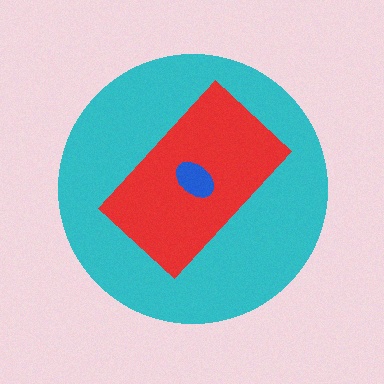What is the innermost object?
The blue ellipse.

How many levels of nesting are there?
3.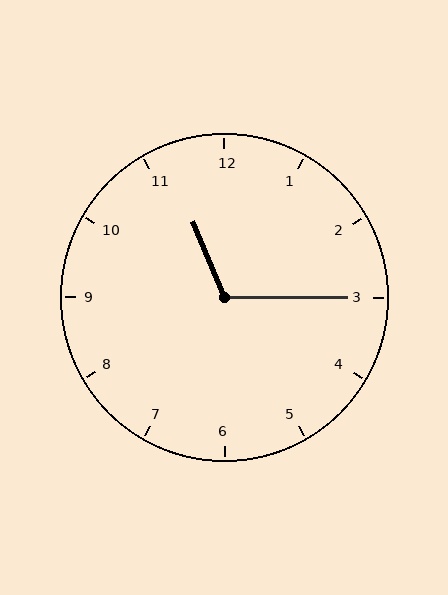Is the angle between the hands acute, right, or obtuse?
It is obtuse.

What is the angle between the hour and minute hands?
Approximately 112 degrees.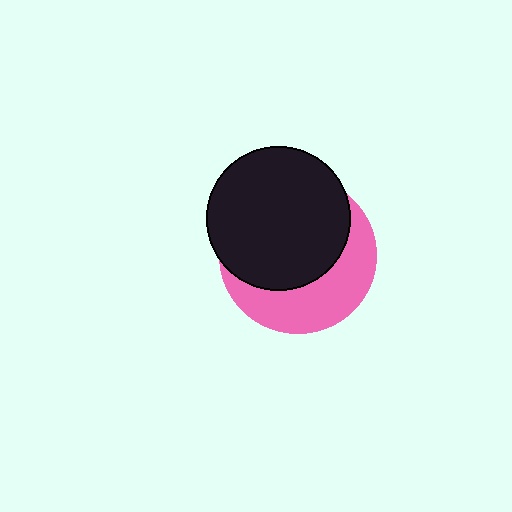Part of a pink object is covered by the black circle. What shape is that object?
It is a circle.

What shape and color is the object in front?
The object in front is a black circle.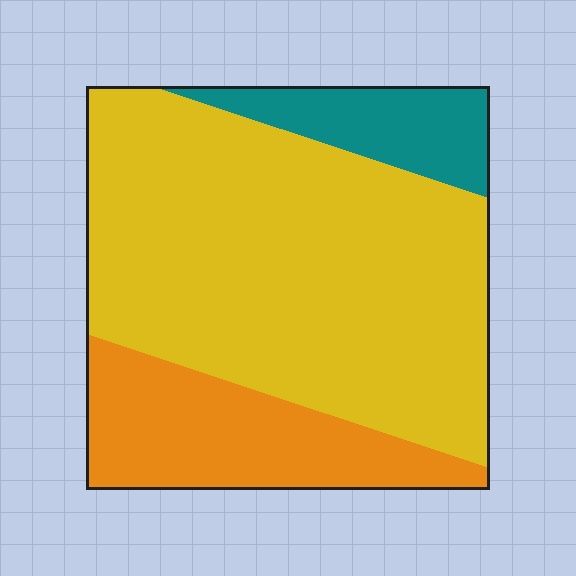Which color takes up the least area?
Teal, at roughly 10%.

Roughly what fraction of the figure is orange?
Orange covers roughly 20% of the figure.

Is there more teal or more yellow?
Yellow.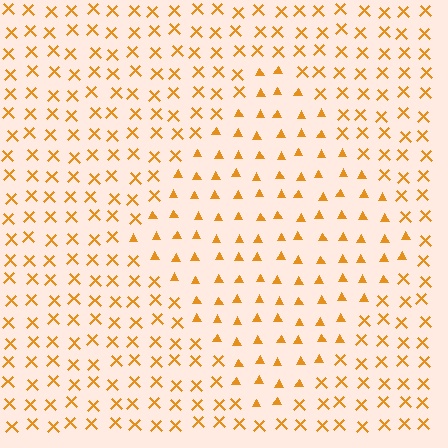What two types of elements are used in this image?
The image uses triangles inside the diamond region and X marks outside it.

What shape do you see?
I see a diamond.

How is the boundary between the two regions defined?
The boundary is defined by a change in element shape: triangles inside vs. X marks outside. All elements share the same color and spacing.